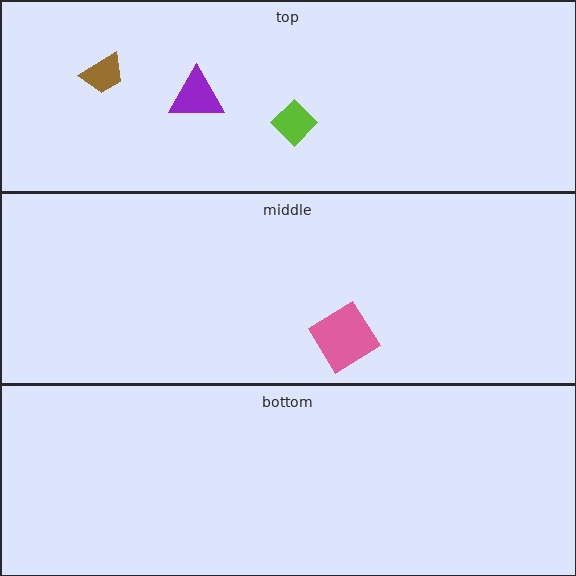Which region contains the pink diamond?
The middle region.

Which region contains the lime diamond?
The top region.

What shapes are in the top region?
The purple triangle, the brown trapezoid, the lime diamond.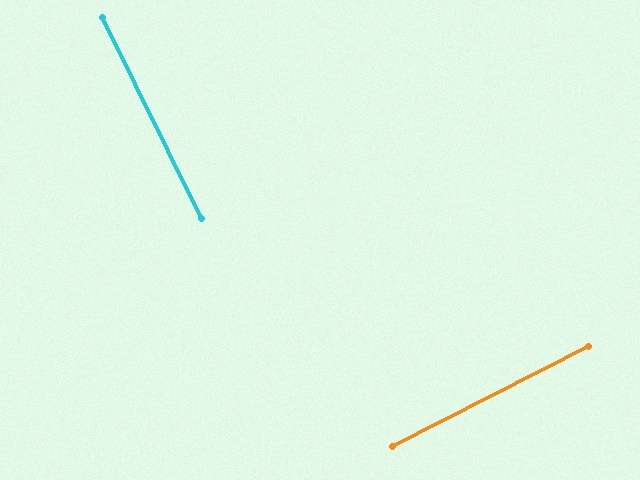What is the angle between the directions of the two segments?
Approximately 89 degrees.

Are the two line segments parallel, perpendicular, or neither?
Perpendicular — they meet at approximately 89°.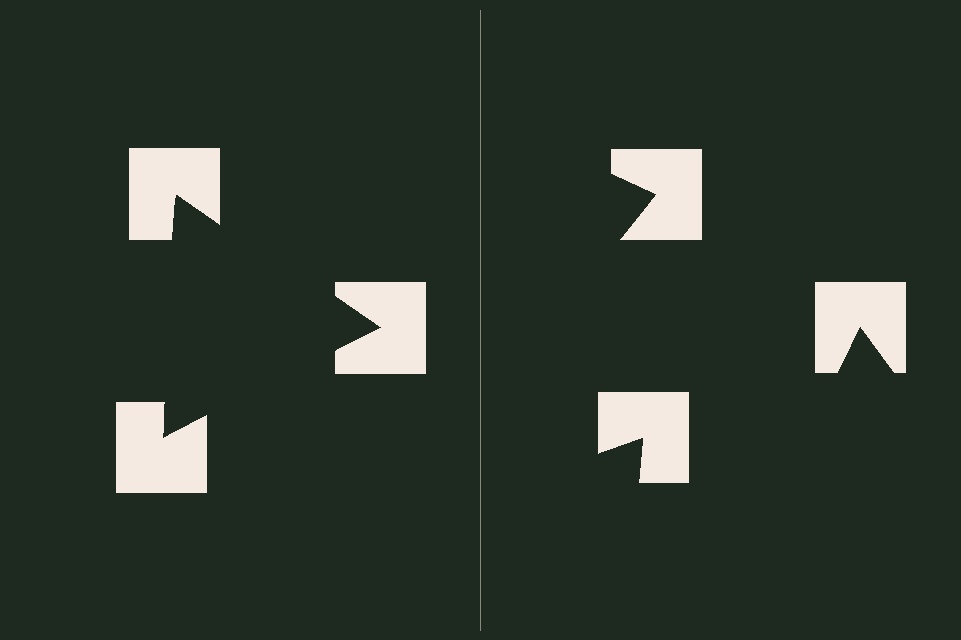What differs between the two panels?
The notched squares are positioned identically on both sides; only the wedge orientations differ. On the left they align to a triangle; on the right they are misaligned.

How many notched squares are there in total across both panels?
6 — 3 on each side.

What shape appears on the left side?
An illusory triangle.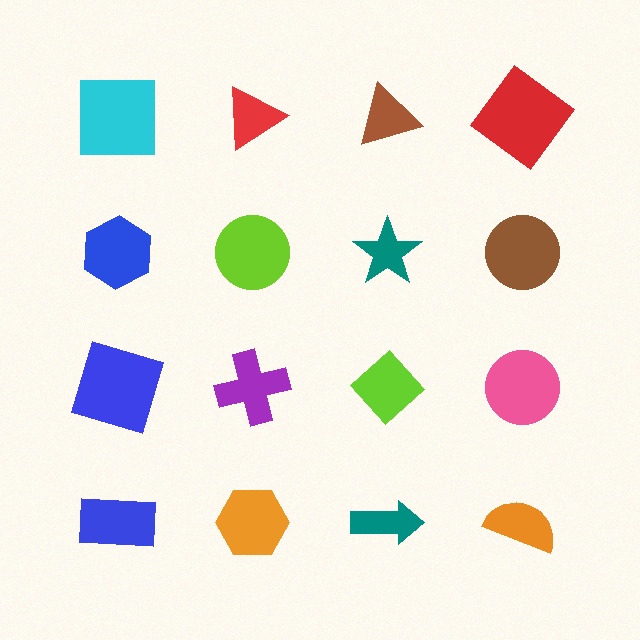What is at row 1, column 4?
A red diamond.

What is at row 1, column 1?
A cyan square.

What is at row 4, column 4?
An orange semicircle.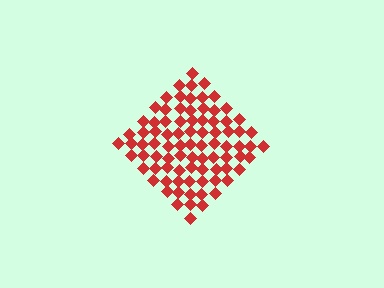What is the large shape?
The large shape is a diamond.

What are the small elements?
The small elements are diamonds.